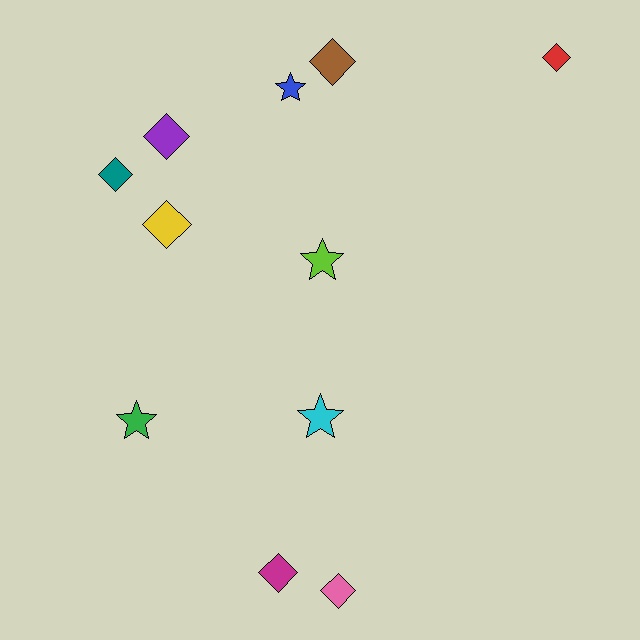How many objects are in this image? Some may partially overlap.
There are 11 objects.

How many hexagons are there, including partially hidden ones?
There are no hexagons.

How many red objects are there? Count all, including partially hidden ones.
There is 1 red object.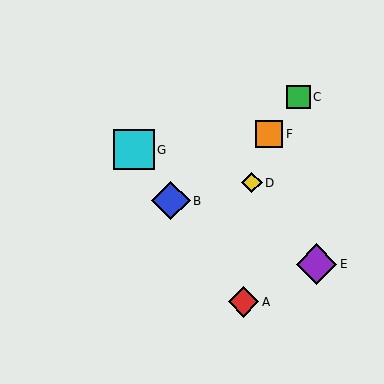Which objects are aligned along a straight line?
Objects A, B, G are aligned along a straight line.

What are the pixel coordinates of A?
Object A is at (244, 302).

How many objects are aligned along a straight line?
3 objects (A, B, G) are aligned along a straight line.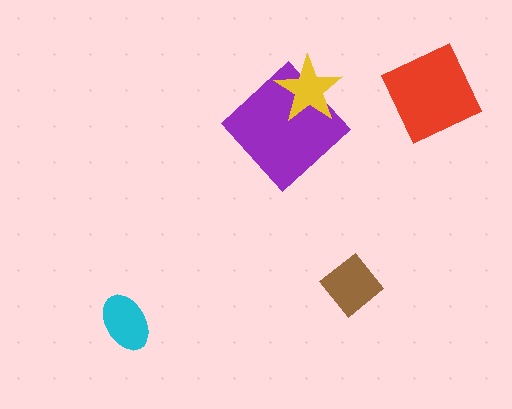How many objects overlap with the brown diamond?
0 objects overlap with the brown diamond.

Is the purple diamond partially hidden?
Yes, it is partially covered by another shape.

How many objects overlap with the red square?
0 objects overlap with the red square.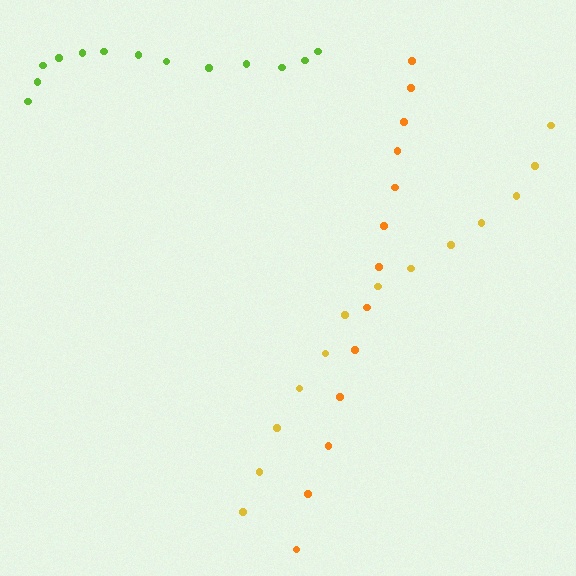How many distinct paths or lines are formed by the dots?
There are 3 distinct paths.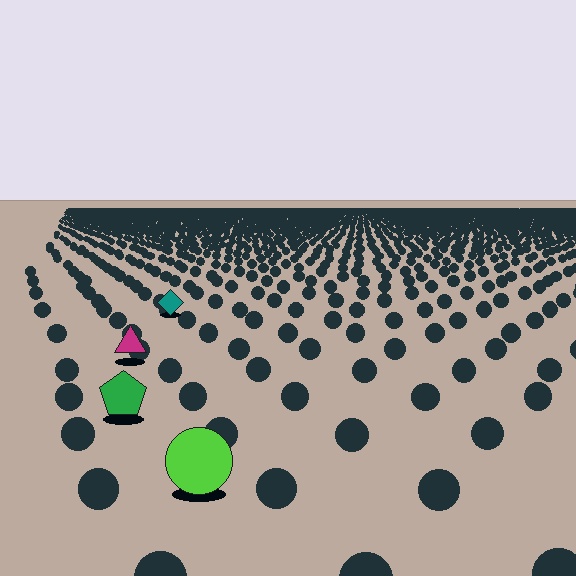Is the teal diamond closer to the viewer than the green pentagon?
No. The green pentagon is closer — you can tell from the texture gradient: the ground texture is coarser near it.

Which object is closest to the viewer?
The lime circle is closest. The texture marks near it are larger and more spread out.